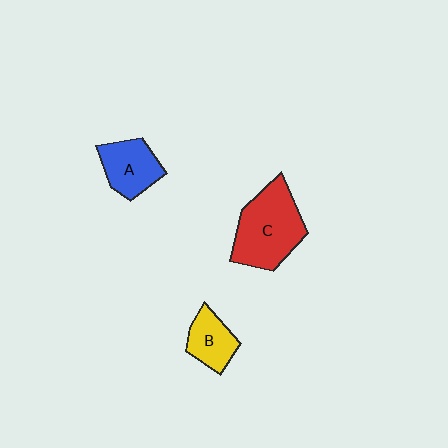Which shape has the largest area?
Shape C (red).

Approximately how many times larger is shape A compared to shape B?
Approximately 1.2 times.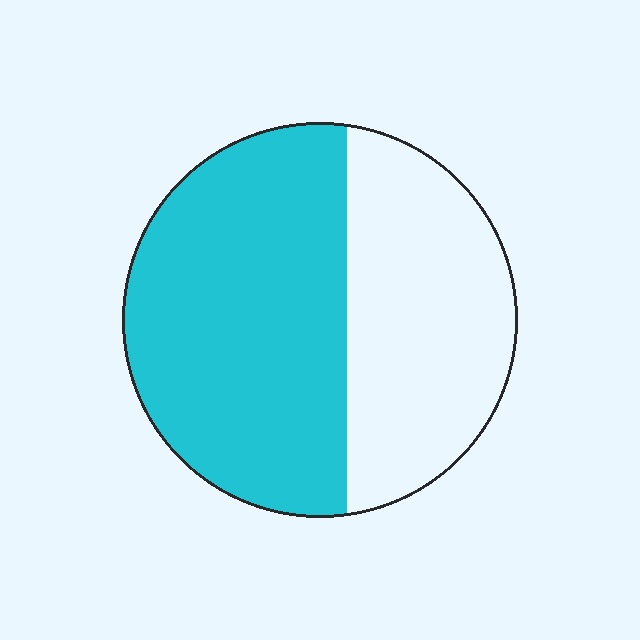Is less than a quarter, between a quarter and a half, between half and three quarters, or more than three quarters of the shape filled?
Between half and three quarters.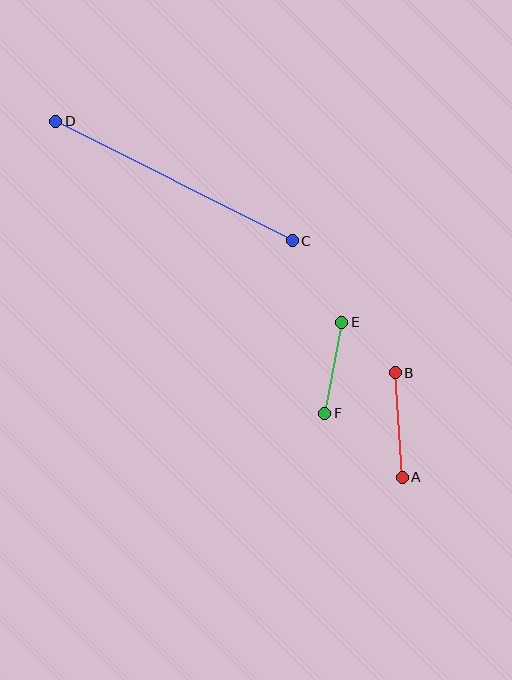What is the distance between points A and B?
The distance is approximately 105 pixels.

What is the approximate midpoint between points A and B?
The midpoint is at approximately (399, 425) pixels.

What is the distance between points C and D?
The distance is approximately 265 pixels.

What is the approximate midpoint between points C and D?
The midpoint is at approximately (174, 181) pixels.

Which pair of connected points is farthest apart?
Points C and D are farthest apart.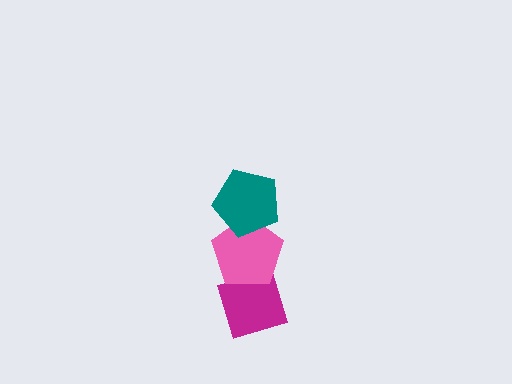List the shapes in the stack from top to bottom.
From top to bottom: the teal pentagon, the pink pentagon, the magenta diamond.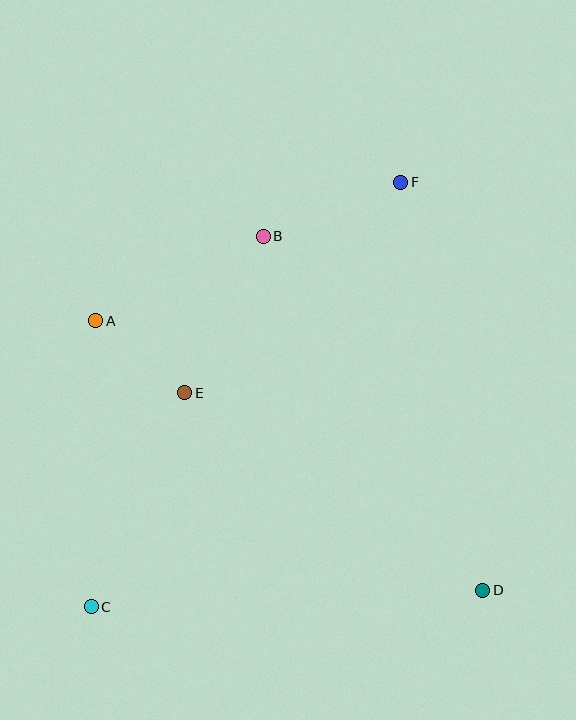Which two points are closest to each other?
Points A and E are closest to each other.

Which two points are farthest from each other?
Points C and F are farthest from each other.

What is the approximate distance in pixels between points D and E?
The distance between D and E is approximately 357 pixels.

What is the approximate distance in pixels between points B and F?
The distance between B and F is approximately 148 pixels.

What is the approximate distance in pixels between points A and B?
The distance between A and B is approximately 188 pixels.